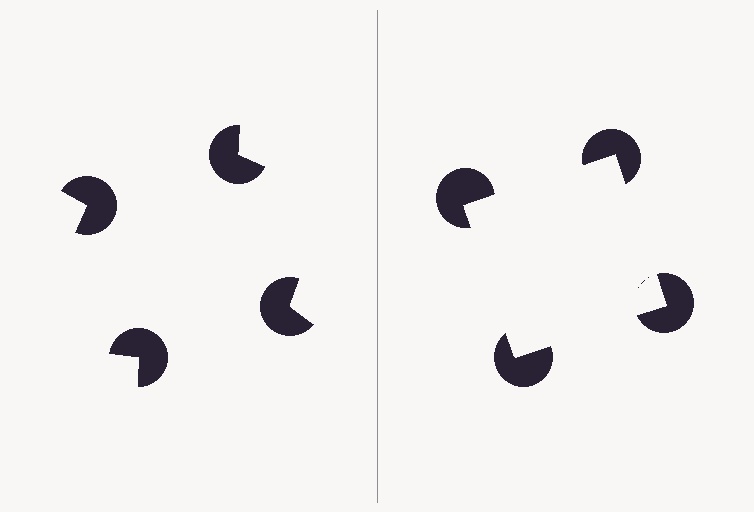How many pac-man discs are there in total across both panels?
8 — 4 on each side.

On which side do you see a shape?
An illusory square appears on the right side. On the left side the wedge cuts are rotated, so no coherent shape forms.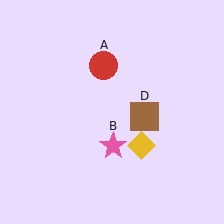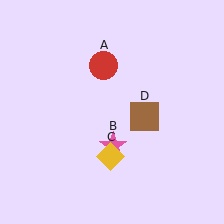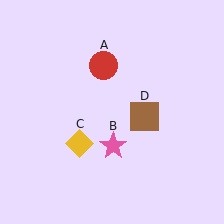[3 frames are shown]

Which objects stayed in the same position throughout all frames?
Red circle (object A) and pink star (object B) and brown square (object D) remained stationary.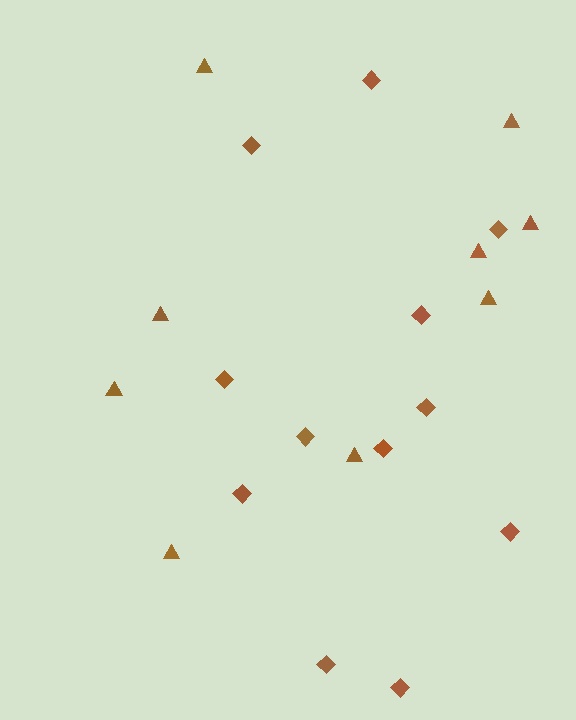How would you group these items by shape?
There are 2 groups: one group of diamonds (12) and one group of triangles (9).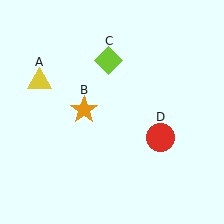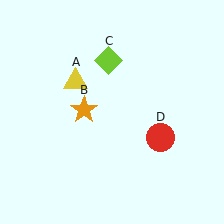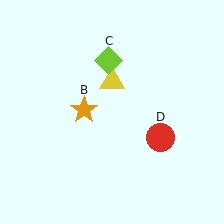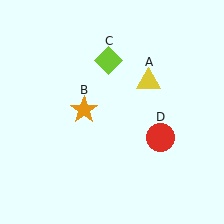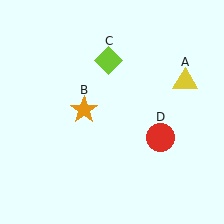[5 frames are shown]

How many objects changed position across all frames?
1 object changed position: yellow triangle (object A).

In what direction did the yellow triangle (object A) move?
The yellow triangle (object A) moved right.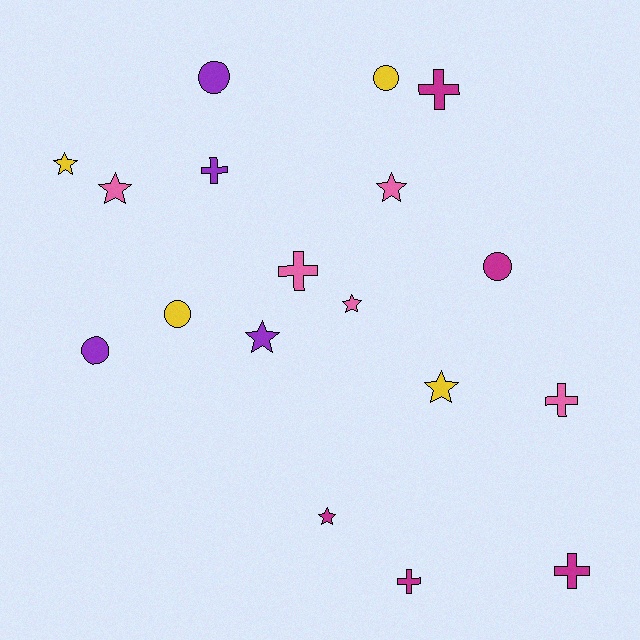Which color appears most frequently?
Magenta, with 5 objects.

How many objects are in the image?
There are 18 objects.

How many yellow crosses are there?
There are no yellow crosses.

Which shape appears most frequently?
Star, with 7 objects.